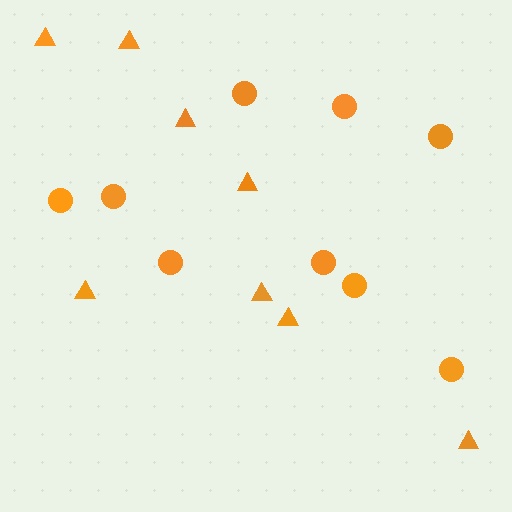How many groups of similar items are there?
There are 2 groups: one group of circles (9) and one group of triangles (8).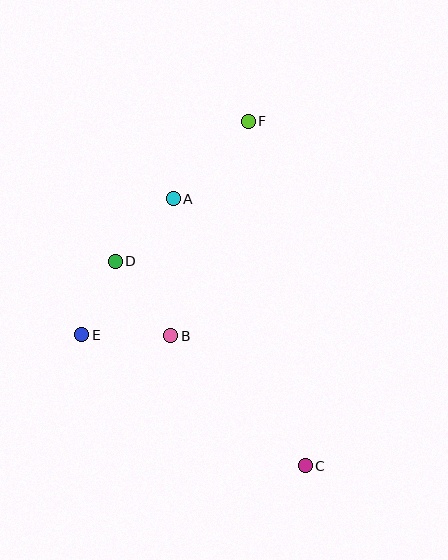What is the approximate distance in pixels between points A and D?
The distance between A and D is approximately 85 pixels.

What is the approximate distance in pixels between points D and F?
The distance between D and F is approximately 193 pixels.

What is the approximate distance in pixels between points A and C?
The distance between A and C is approximately 298 pixels.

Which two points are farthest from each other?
Points C and F are farthest from each other.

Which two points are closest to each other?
Points D and E are closest to each other.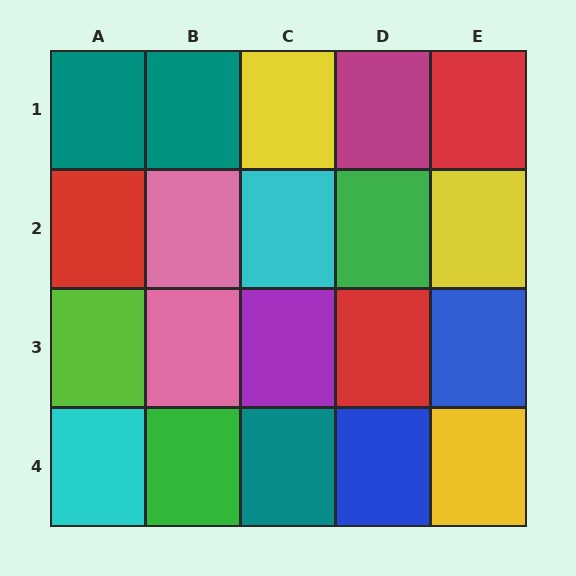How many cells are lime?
1 cell is lime.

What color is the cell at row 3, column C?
Purple.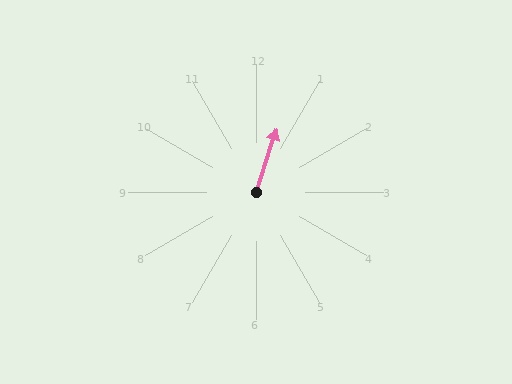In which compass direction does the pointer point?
North.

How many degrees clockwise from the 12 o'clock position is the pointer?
Approximately 18 degrees.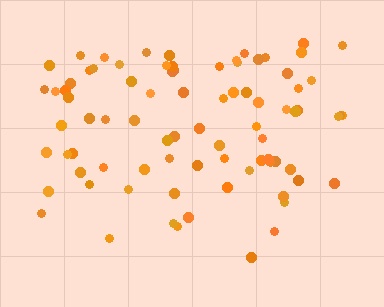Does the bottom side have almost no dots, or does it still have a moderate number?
Still a moderate number, just noticeably fewer than the top.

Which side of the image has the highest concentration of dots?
The top.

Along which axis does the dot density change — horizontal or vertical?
Vertical.